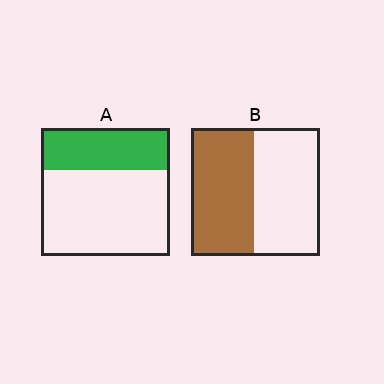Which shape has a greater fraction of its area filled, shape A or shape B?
Shape B.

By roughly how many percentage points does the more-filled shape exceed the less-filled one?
By roughly 15 percentage points (B over A).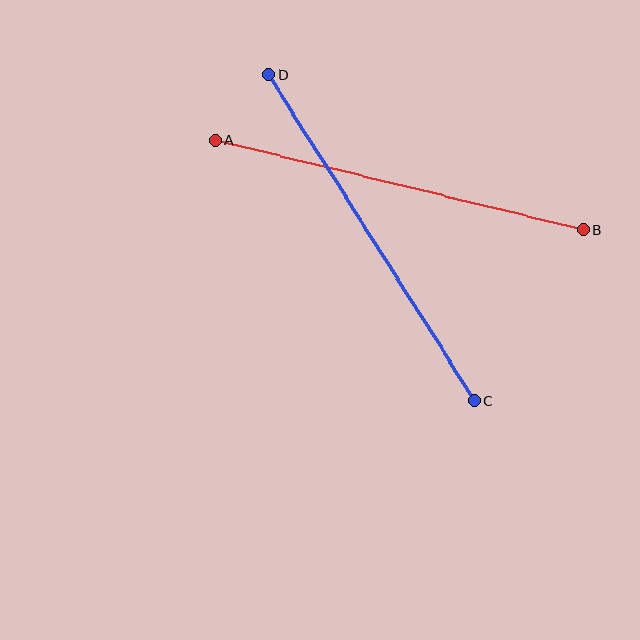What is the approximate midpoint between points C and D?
The midpoint is at approximately (372, 238) pixels.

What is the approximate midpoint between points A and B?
The midpoint is at approximately (400, 185) pixels.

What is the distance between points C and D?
The distance is approximately 385 pixels.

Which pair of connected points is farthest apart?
Points C and D are farthest apart.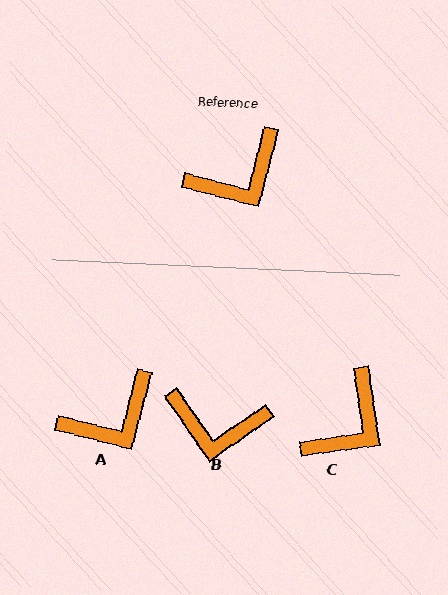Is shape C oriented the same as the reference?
No, it is off by about 22 degrees.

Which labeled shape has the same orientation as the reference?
A.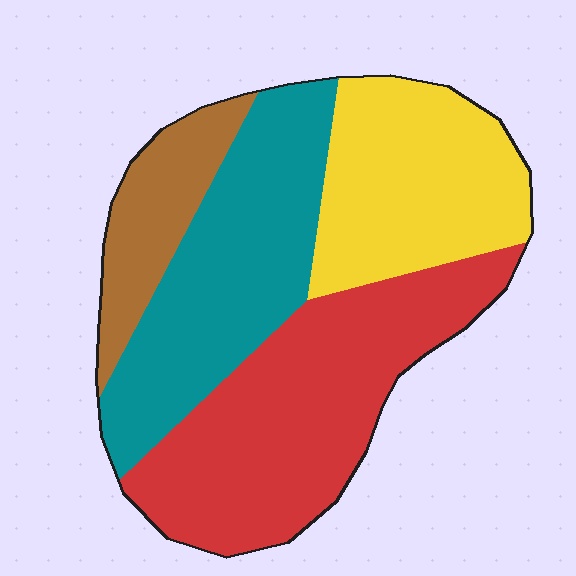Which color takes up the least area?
Brown, at roughly 10%.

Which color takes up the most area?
Red, at roughly 35%.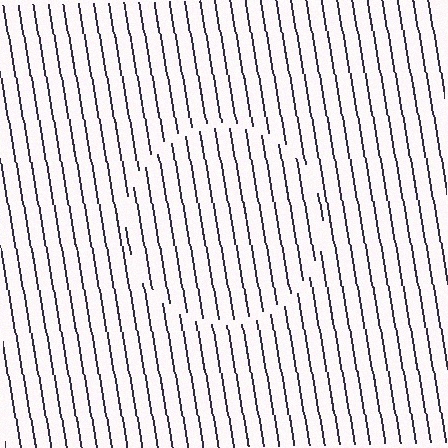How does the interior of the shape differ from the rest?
The interior of the shape contains the same grating, shifted by half a period — the contour is defined by the phase discontinuity where line-ends from the inner and outer gratings abut.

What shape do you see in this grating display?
An illusory circle. The interior of the shape contains the same grating, shifted by half a period — the contour is defined by the phase discontinuity where line-ends from the inner and outer gratings abut.